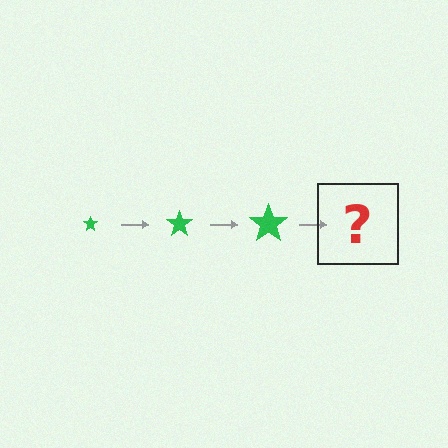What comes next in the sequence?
The next element should be a green star, larger than the previous one.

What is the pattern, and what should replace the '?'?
The pattern is that the star gets progressively larger each step. The '?' should be a green star, larger than the previous one.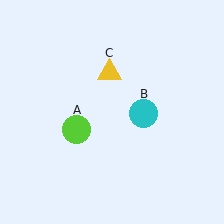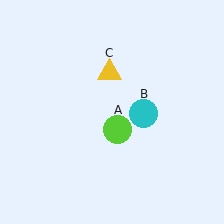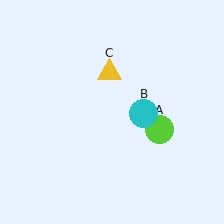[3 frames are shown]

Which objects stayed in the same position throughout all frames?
Cyan circle (object B) and yellow triangle (object C) remained stationary.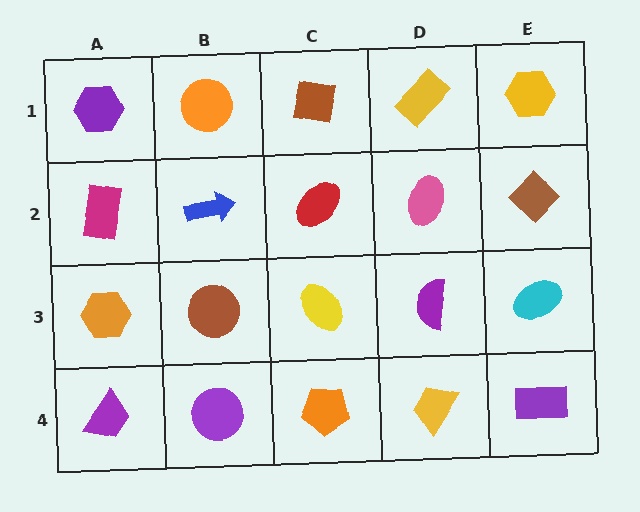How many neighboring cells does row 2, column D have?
4.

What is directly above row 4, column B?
A brown circle.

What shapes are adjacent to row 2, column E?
A yellow hexagon (row 1, column E), a cyan ellipse (row 3, column E), a pink ellipse (row 2, column D).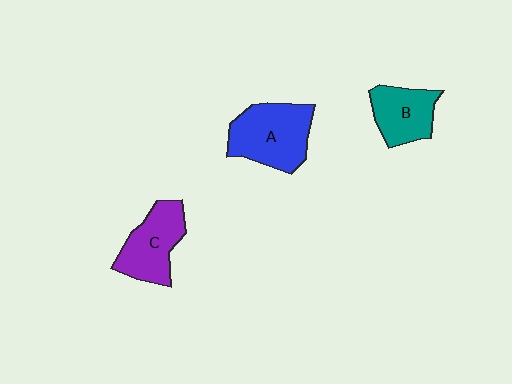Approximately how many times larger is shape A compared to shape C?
Approximately 1.2 times.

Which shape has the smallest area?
Shape B (teal).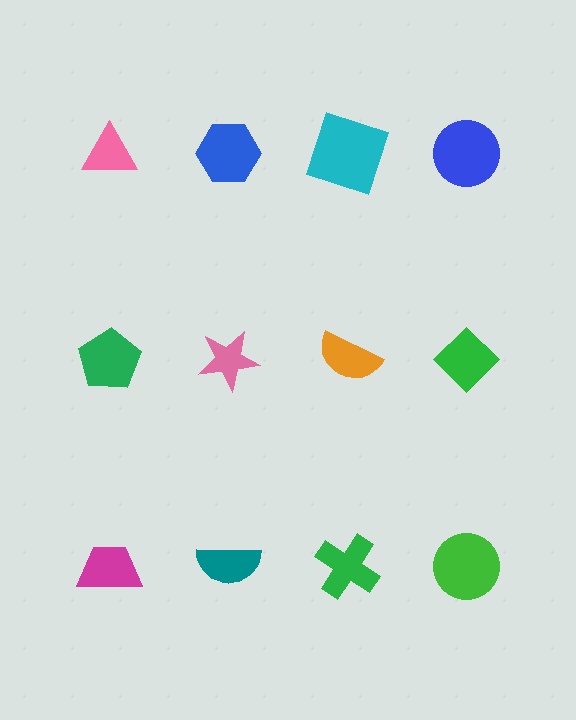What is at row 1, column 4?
A blue circle.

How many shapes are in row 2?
4 shapes.